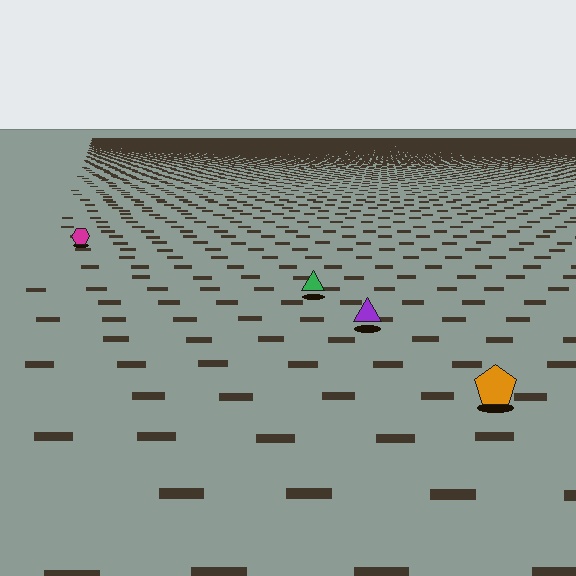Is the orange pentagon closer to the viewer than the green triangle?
Yes. The orange pentagon is closer — you can tell from the texture gradient: the ground texture is coarser near it.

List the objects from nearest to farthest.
From nearest to farthest: the orange pentagon, the purple triangle, the green triangle, the magenta hexagon.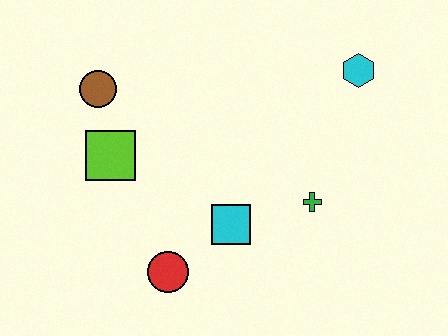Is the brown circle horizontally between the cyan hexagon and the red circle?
No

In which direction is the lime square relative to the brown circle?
The lime square is below the brown circle.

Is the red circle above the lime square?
No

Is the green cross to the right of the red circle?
Yes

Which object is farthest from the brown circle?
The cyan hexagon is farthest from the brown circle.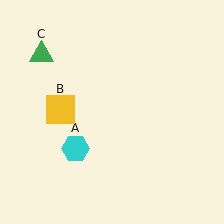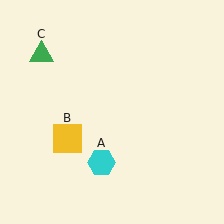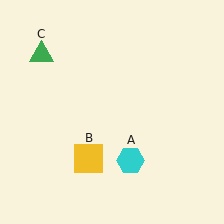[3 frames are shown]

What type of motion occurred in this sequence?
The cyan hexagon (object A), yellow square (object B) rotated counterclockwise around the center of the scene.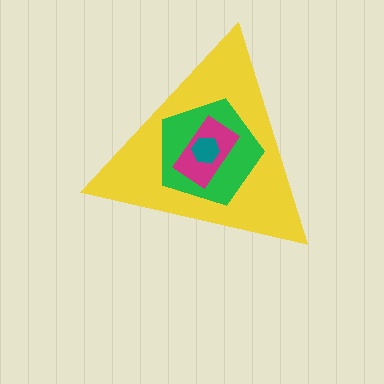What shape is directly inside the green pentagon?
The magenta rectangle.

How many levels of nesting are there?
4.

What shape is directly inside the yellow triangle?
The green pentagon.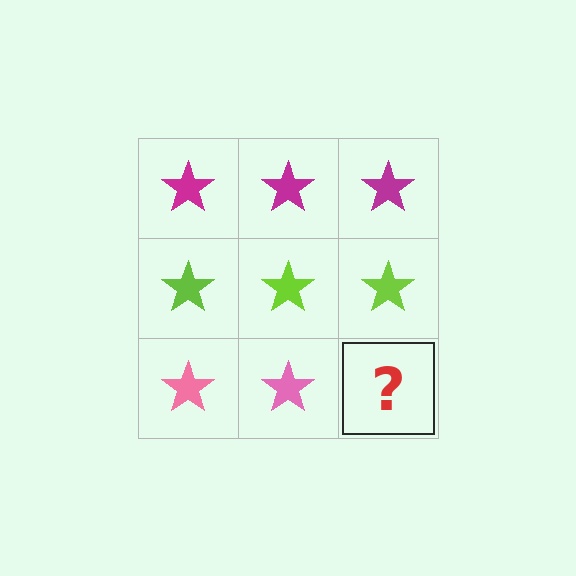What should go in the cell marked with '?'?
The missing cell should contain a pink star.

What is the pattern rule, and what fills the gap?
The rule is that each row has a consistent color. The gap should be filled with a pink star.